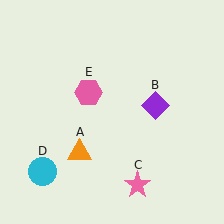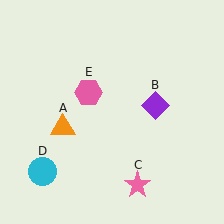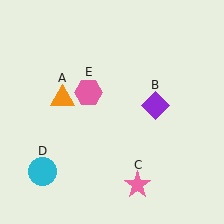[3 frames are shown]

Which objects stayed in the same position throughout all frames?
Purple diamond (object B) and pink star (object C) and cyan circle (object D) and pink hexagon (object E) remained stationary.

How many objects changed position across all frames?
1 object changed position: orange triangle (object A).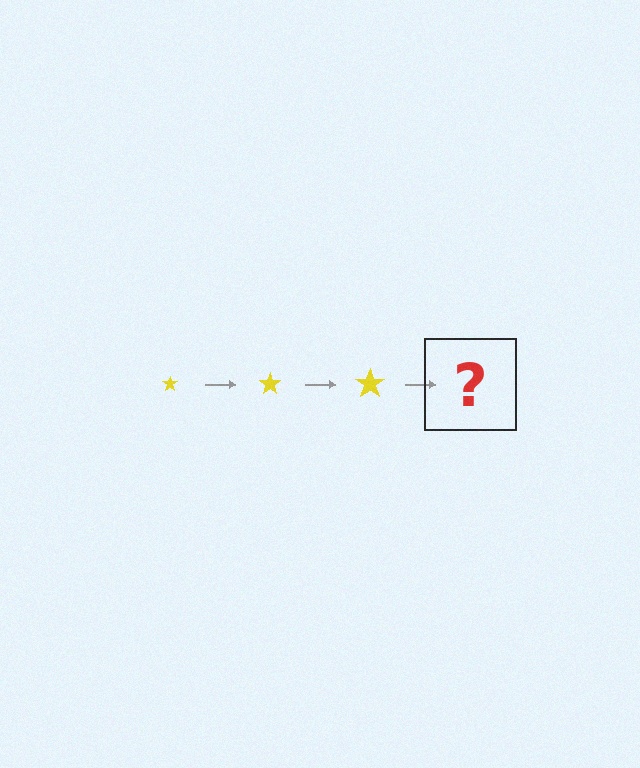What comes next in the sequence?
The next element should be a yellow star, larger than the previous one.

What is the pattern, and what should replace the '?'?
The pattern is that the star gets progressively larger each step. The '?' should be a yellow star, larger than the previous one.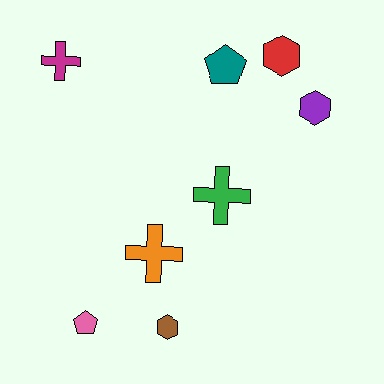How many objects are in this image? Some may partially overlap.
There are 8 objects.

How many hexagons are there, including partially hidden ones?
There are 3 hexagons.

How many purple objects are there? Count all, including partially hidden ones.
There is 1 purple object.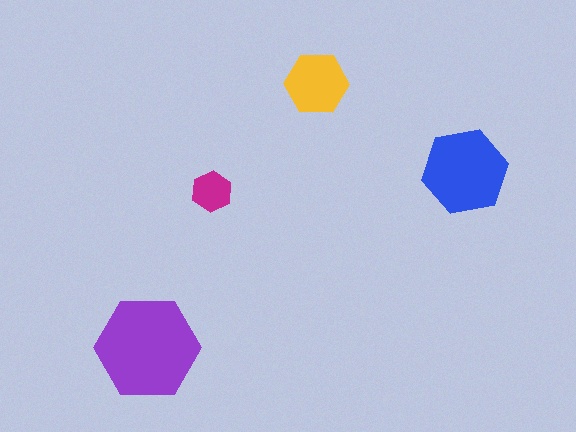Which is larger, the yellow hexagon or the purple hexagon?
The purple one.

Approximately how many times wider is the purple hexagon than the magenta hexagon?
About 2.5 times wider.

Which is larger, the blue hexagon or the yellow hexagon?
The blue one.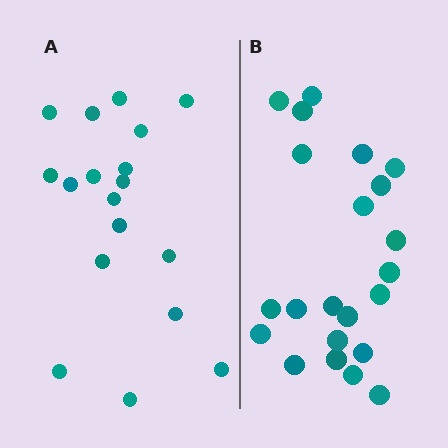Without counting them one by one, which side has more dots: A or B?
Region B (the right region) has more dots.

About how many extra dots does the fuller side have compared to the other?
Region B has about 4 more dots than region A.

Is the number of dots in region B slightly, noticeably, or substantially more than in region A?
Region B has only slightly more — the two regions are fairly close. The ratio is roughly 1.2 to 1.